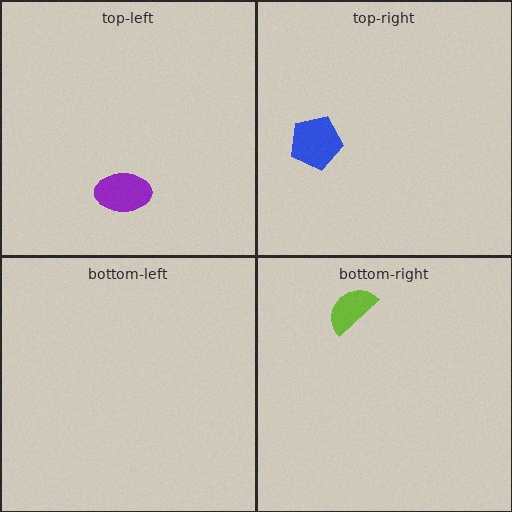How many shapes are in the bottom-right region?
1.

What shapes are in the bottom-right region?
The lime semicircle.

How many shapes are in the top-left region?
1.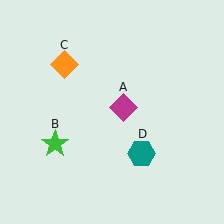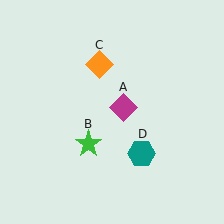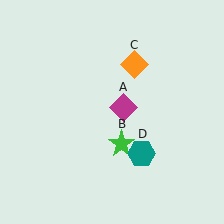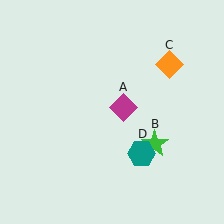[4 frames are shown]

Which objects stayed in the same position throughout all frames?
Magenta diamond (object A) and teal hexagon (object D) remained stationary.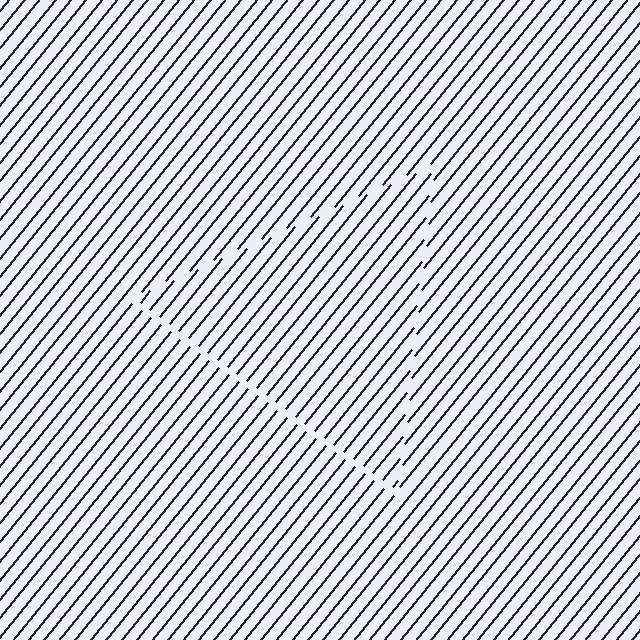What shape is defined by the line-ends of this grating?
An illusory triangle. The interior of the shape contains the same grating, shifted by half a period — the contour is defined by the phase discontinuity where line-ends from the inner and outer gratings abut.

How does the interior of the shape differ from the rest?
The interior of the shape contains the same grating, shifted by half a period — the contour is defined by the phase discontinuity where line-ends from the inner and outer gratings abut.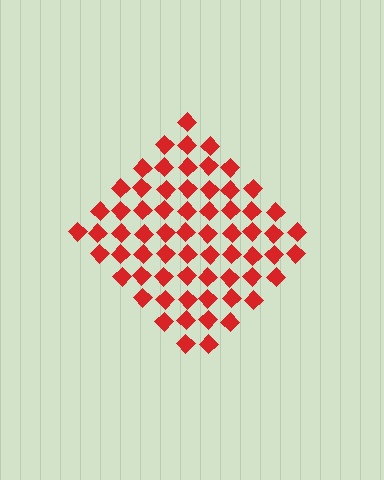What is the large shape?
The large shape is a diamond.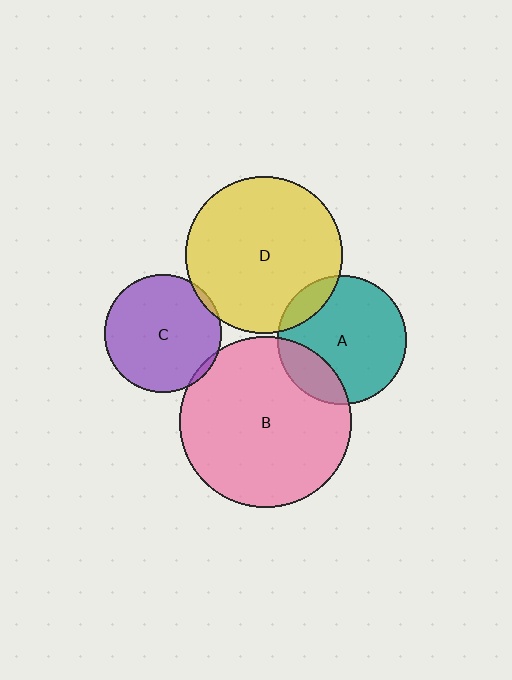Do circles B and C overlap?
Yes.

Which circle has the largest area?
Circle B (pink).